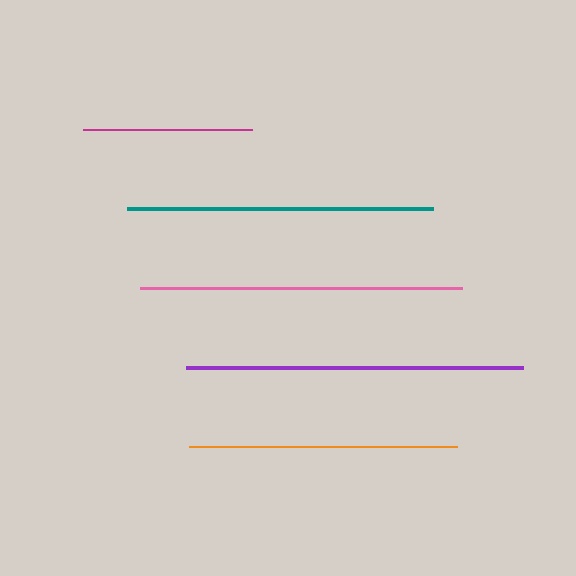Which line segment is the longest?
The purple line is the longest at approximately 337 pixels.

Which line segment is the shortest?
The magenta line is the shortest at approximately 169 pixels.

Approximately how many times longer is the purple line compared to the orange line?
The purple line is approximately 1.3 times the length of the orange line.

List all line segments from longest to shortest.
From longest to shortest: purple, pink, teal, orange, magenta.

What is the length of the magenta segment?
The magenta segment is approximately 169 pixels long.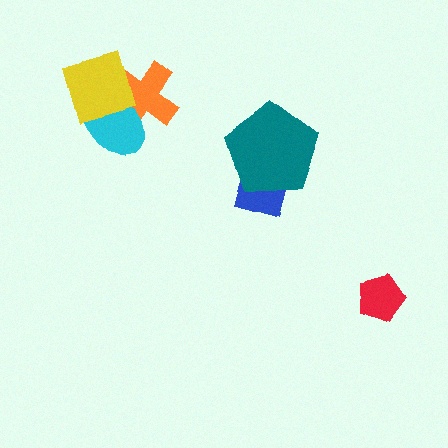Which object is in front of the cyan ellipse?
The yellow diamond is in front of the cyan ellipse.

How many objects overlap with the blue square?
1 object overlaps with the blue square.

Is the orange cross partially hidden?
Yes, it is partially covered by another shape.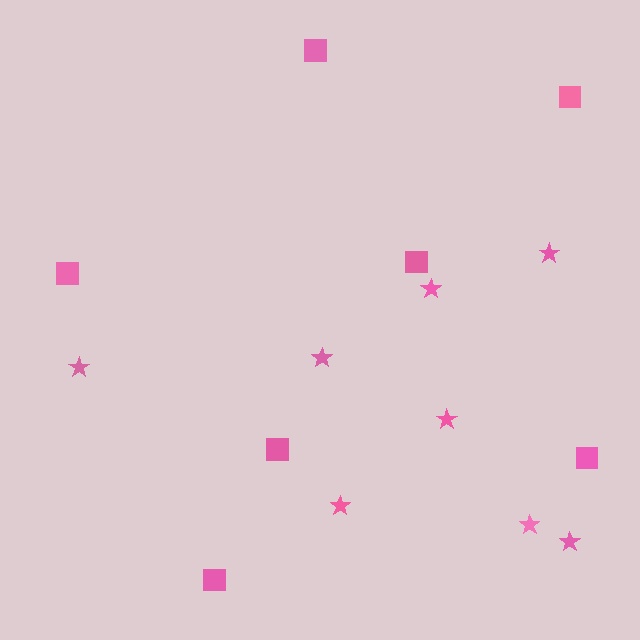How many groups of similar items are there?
There are 2 groups: one group of stars (8) and one group of squares (7).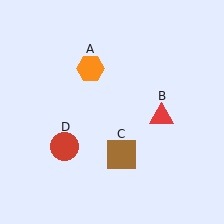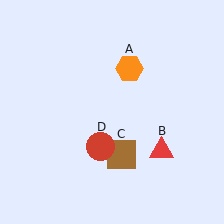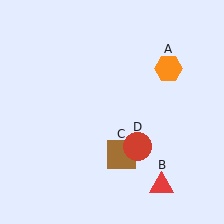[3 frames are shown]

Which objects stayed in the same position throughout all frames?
Brown square (object C) remained stationary.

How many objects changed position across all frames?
3 objects changed position: orange hexagon (object A), red triangle (object B), red circle (object D).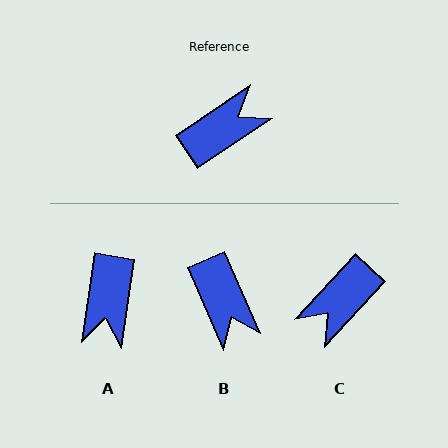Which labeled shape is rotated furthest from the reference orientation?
C, about 167 degrees away.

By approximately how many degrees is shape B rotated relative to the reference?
Approximately 100 degrees clockwise.